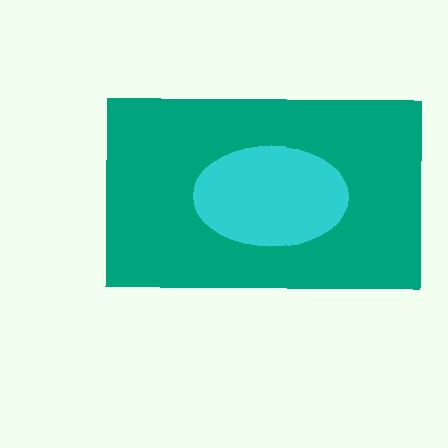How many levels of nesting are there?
2.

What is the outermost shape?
The teal rectangle.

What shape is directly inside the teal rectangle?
The cyan ellipse.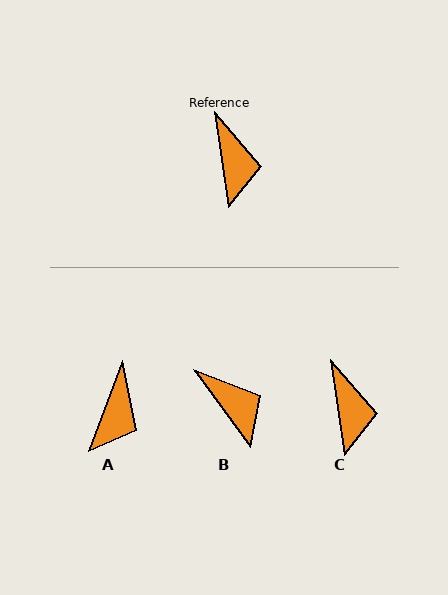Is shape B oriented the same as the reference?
No, it is off by about 28 degrees.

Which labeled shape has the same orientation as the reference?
C.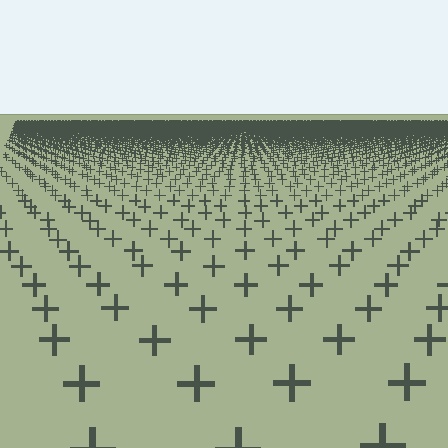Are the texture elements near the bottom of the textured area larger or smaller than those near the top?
Larger. Near the bottom, elements are closer to the viewer and appear at a bigger on-screen size.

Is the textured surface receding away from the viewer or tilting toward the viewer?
The surface is receding away from the viewer. Texture elements get smaller and denser toward the top.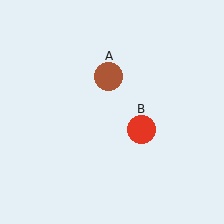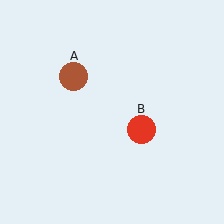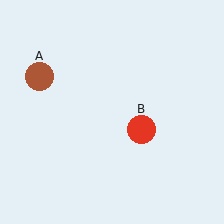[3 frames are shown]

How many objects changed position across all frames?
1 object changed position: brown circle (object A).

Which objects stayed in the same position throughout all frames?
Red circle (object B) remained stationary.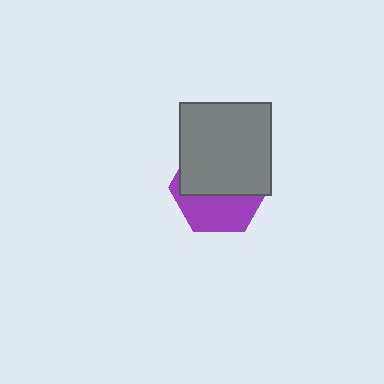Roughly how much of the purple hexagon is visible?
A small part of it is visible (roughly 41%).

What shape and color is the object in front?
The object in front is a gray square.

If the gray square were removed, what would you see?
You would see the complete purple hexagon.